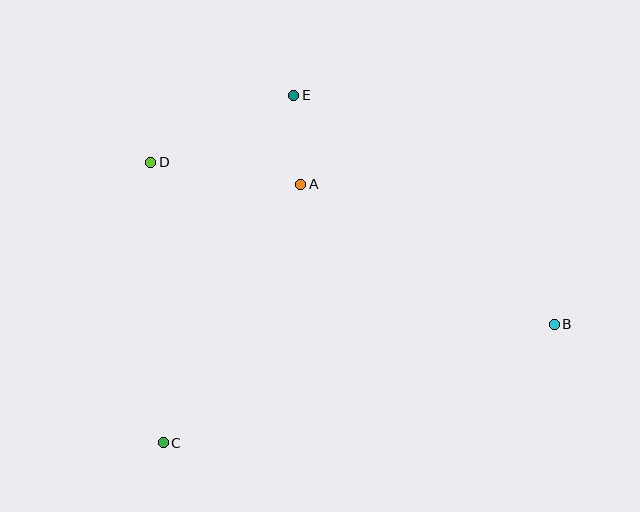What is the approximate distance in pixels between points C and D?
The distance between C and D is approximately 281 pixels.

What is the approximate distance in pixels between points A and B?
The distance between A and B is approximately 289 pixels.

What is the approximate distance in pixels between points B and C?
The distance between B and C is approximately 409 pixels.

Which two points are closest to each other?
Points A and E are closest to each other.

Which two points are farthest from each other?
Points B and D are farthest from each other.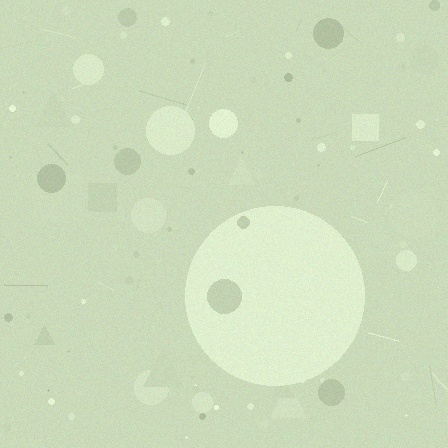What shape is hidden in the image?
A circle is hidden in the image.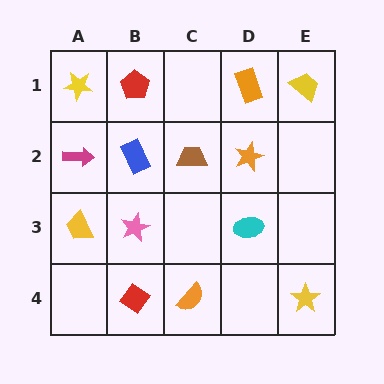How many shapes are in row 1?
4 shapes.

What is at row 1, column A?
A yellow star.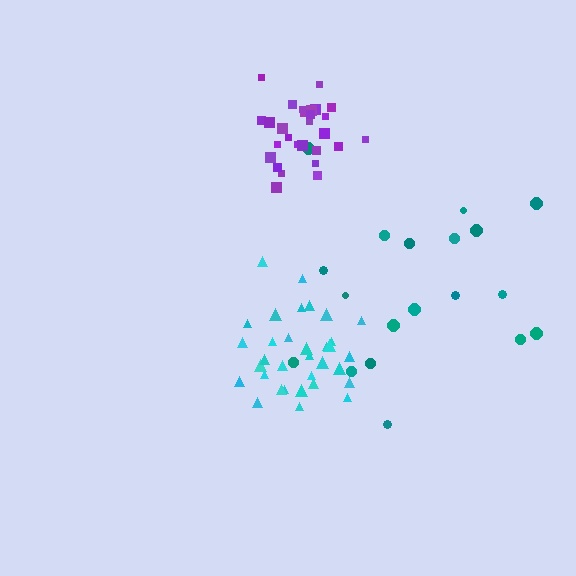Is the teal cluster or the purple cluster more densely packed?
Purple.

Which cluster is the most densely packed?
Purple.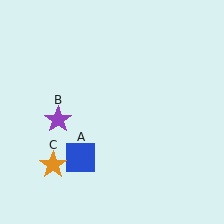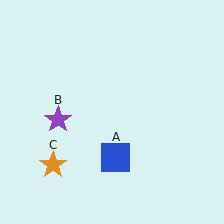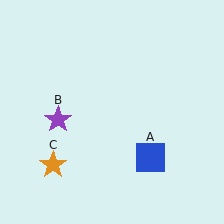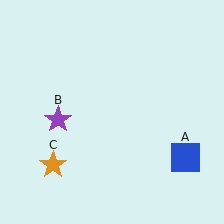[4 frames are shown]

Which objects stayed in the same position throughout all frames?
Purple star (object B) and orange star (object C) remained stationary.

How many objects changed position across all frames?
1 object changed position: blue square (object A).